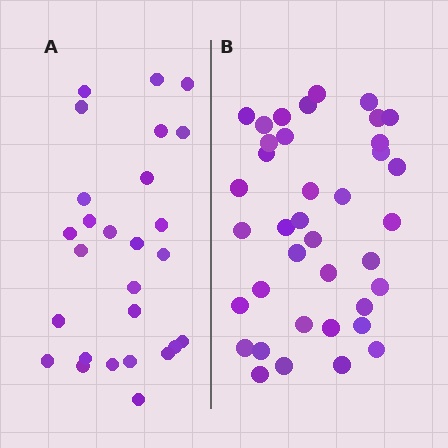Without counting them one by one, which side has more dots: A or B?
Region B (the right region) has more dots.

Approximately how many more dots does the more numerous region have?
Region B has roughly 12 or so more dots than region A.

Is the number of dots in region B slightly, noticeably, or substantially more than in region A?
Region B has noticeably more, but not dramatically so. The ratio is roughly 1.4 to 1.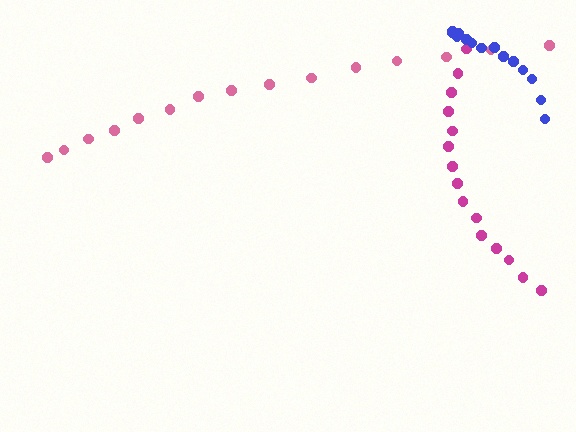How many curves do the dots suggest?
There are 3 distinct paths.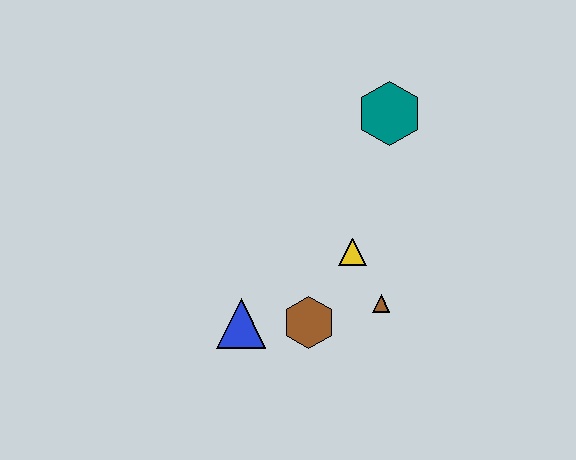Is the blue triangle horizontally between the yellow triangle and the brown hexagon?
No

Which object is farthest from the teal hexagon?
The blue triangle is farthest from the teal hexagon.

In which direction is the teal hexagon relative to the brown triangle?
The teal hexagon is above the brown triangle.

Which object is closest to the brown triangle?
The yellow triangle is closest to the brown triangle.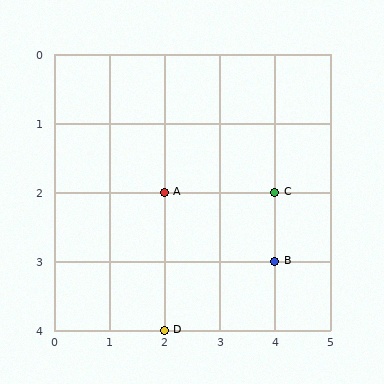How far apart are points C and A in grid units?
Points C and A are 2 columns apart.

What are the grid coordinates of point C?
Point C is at grid coordinates (4, 2).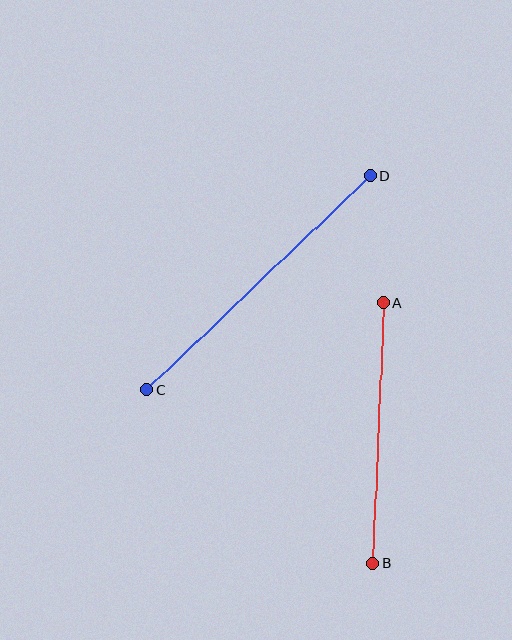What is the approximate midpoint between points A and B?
The midpoint is at approximately (378, 433) pixels.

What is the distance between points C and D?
The distance is approximately 309 pixels.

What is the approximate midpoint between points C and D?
The midpoint is at approximately (259, 283) pixels.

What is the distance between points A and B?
The distance is approximately 260 pixels.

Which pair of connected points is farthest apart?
Points C and D are farthest apart.